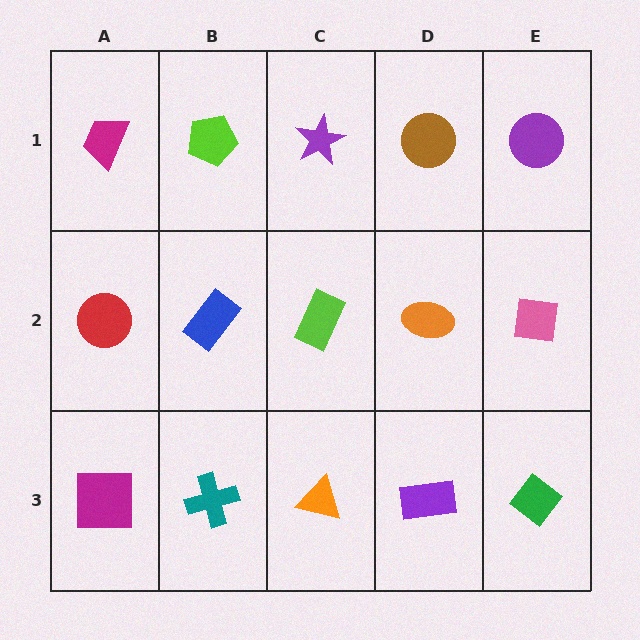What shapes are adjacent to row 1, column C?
A lime rectangle (row 2, column C), a lime pentagon (row 1, column B), a brown circle (row 1, column D).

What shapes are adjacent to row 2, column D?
A brown circle (row 1, column D), a purple rectangle (row 3, column D), a lime rectangle (row 2, column C), a pink square (row 2, column E).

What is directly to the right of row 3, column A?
A teal cross.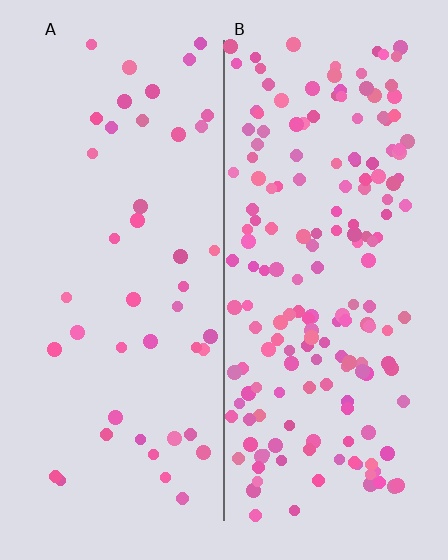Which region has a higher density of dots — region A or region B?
B (the right).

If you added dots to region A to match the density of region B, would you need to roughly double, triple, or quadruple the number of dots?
Approximately quadruple.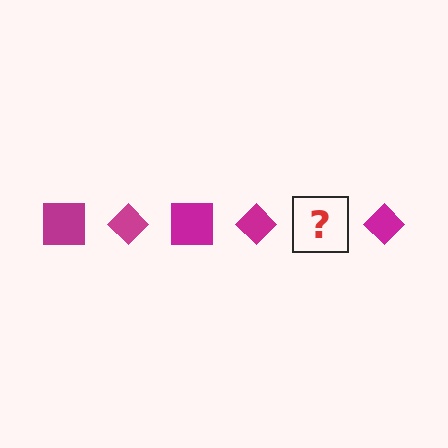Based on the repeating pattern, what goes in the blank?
The blank should be a magenta square.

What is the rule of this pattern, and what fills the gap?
The rule is that the pattern cycles through square, diamond shapes in magenta. The gap should be filled with a magenta square.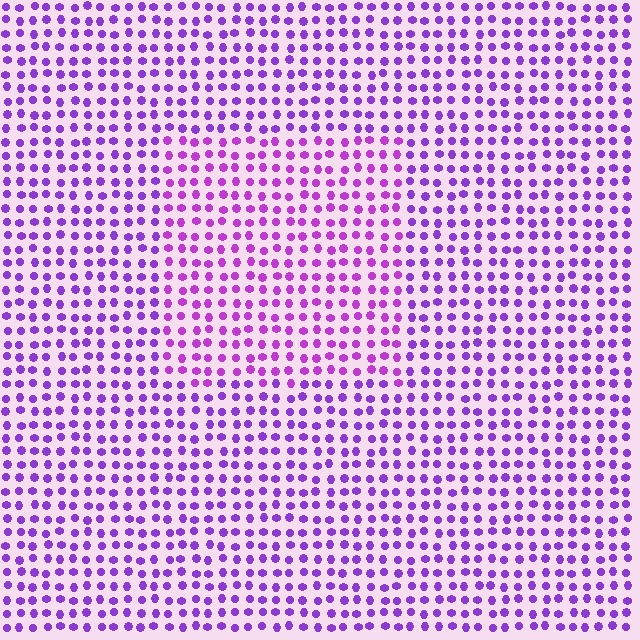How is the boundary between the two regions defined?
The boundary is defined purely by a slight shift in hue (about 21 degrees). Spacing, size, and orientation are identical on both sides.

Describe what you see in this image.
The image is filled with small purple elements in a uniform arrangement. A rectangle-shaped region is visible where the elements are tinted to a slightly different hue, forming a subtle color boundary.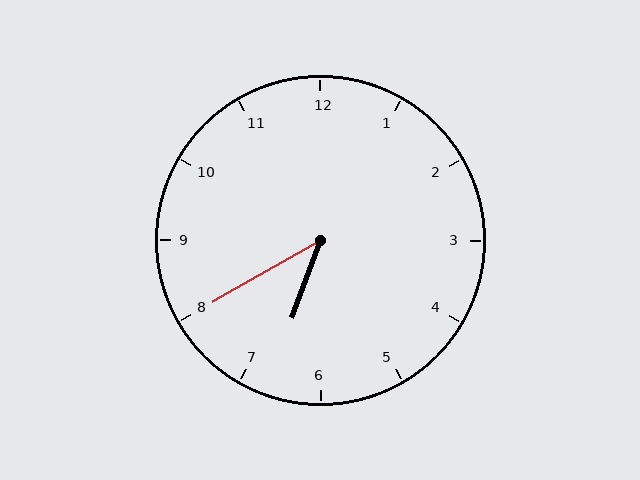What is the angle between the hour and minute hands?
Approximately 40 degrees.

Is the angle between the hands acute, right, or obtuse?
It is acute.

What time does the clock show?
6:40.